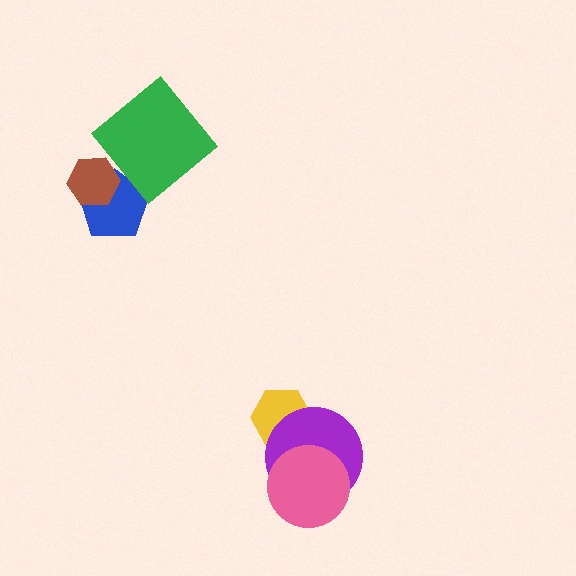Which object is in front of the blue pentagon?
The brown hexagon is in front of the blue pentagon.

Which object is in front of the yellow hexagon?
The purple circle is in front of the yellow hexagon.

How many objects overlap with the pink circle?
1 object overlaps with the pink circle.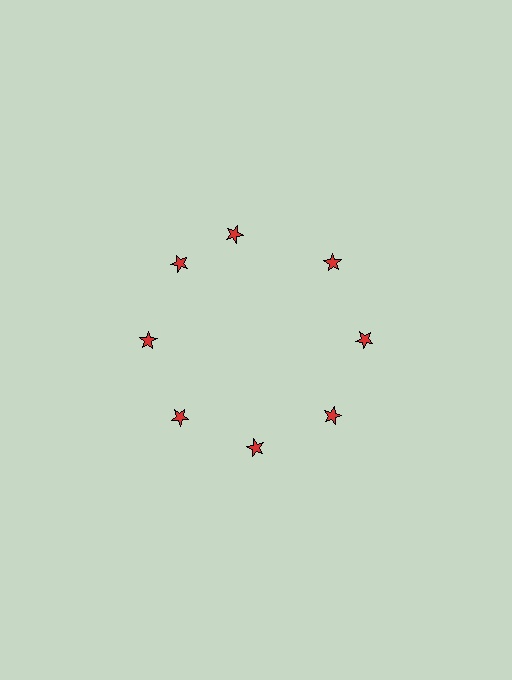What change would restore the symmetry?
The symmetry would be restored by rotating it back into even spacing with its neighbors so that all 8 stars sit at equal angles and equal distance from the center.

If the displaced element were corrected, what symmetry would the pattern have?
It would have 8-fold rotational symmetry — the pattern would map onto itself every 45 degrees.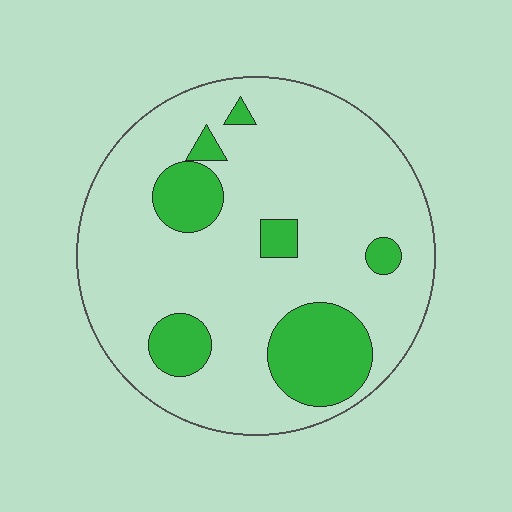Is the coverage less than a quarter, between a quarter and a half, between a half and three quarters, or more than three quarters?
Less than a quarter.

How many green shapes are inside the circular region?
7.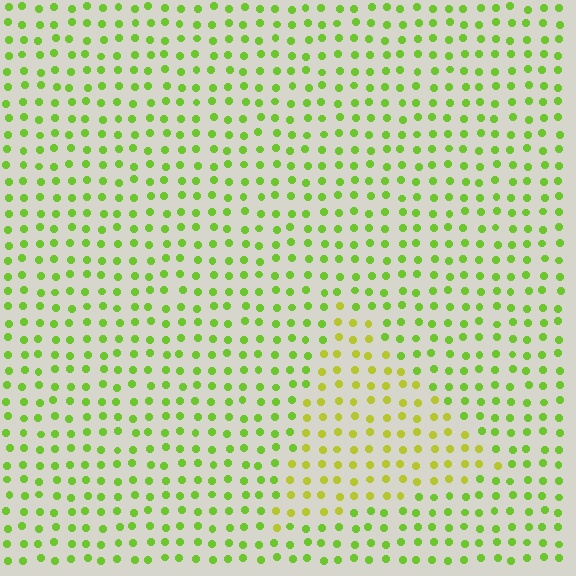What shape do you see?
I see a triangle.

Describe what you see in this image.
The image is filled with small lime elements in a uniform arrangement. A triangle-shaped region is visible where the elements are tinted to a slightly different hue, forming a subtle color boundary.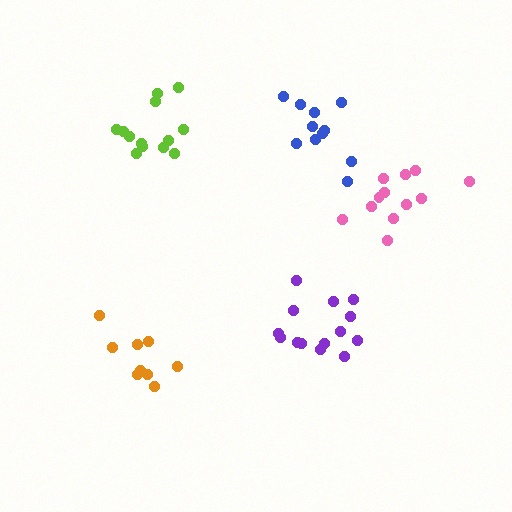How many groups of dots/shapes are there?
There are 5 groups.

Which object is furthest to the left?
The orange cluster is leftmost.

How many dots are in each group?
Group 1: 9 dots, Group 2: 11 dots, Group 3: 14 dots, Group 4: 13 dots, Group 5: 12 dots (59 total).